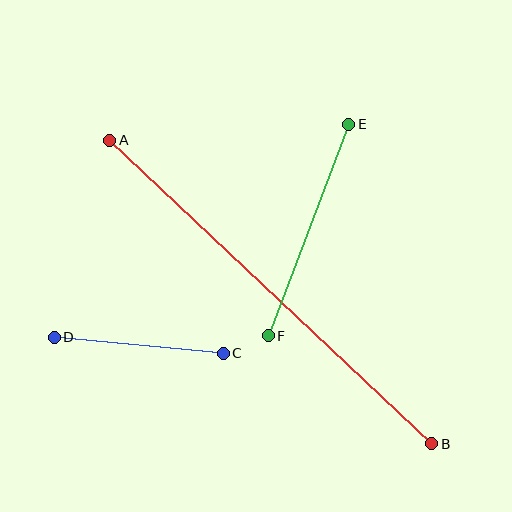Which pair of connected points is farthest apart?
Points A and B are farthest apart.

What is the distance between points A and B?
The distance is approximately 442 pixels.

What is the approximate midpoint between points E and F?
The midpoint is at approximately (309, 230) pixels.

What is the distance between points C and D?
The distance is approximately 170 pixels.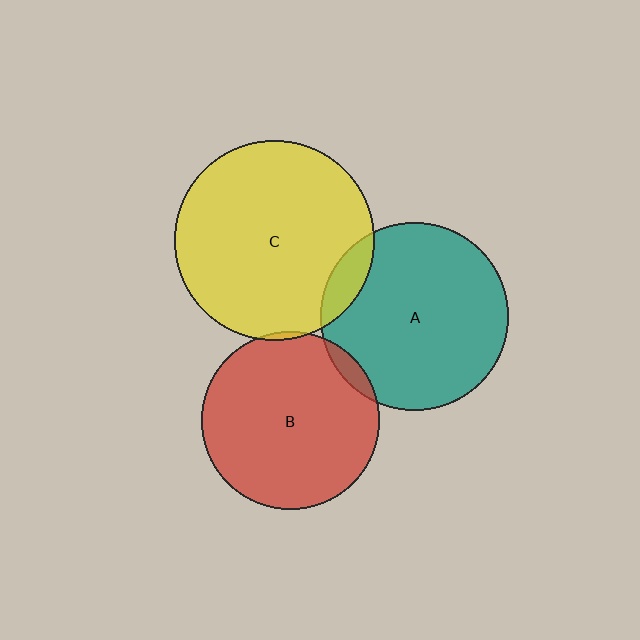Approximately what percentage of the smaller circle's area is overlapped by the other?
Approximately 10%.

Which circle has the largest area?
Circle C (yellow).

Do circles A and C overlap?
Yes.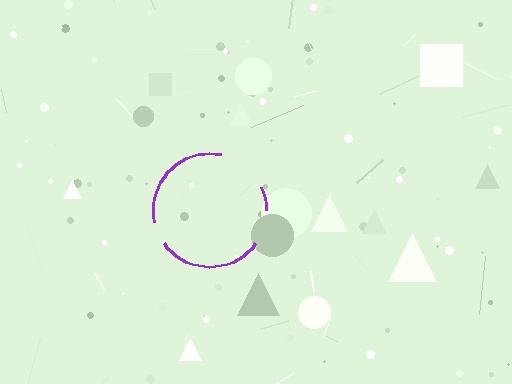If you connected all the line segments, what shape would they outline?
They would outline a circle.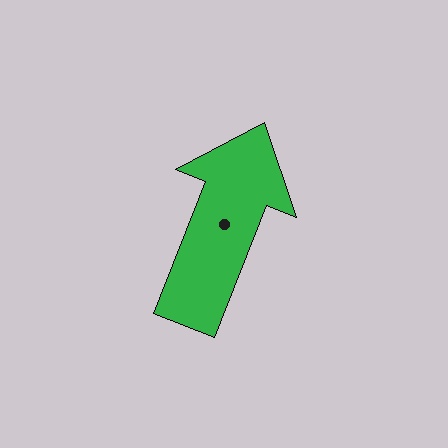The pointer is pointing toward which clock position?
Roughly 1 o'clock.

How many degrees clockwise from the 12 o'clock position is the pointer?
Approximately 22 degrees.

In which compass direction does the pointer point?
North.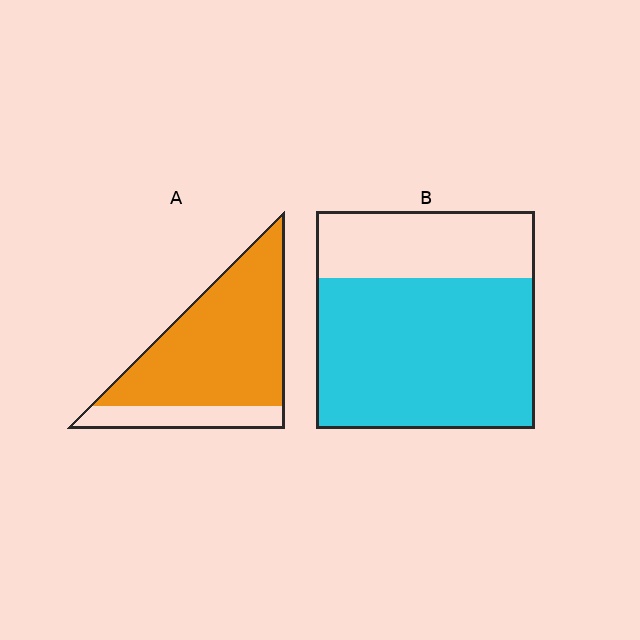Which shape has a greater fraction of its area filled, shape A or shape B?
Shape A.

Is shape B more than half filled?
Yes.